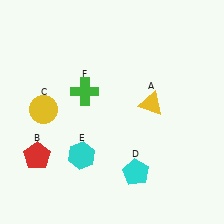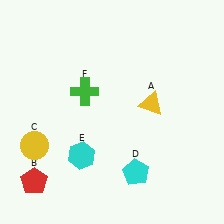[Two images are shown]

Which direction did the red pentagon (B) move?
The red pentagon (B) moved down.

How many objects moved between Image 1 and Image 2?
2 objects moved between the two images.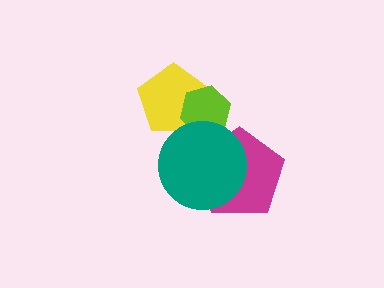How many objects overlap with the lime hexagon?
2 objects overlap with the lime hexagon.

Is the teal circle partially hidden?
No, no other shape covers it.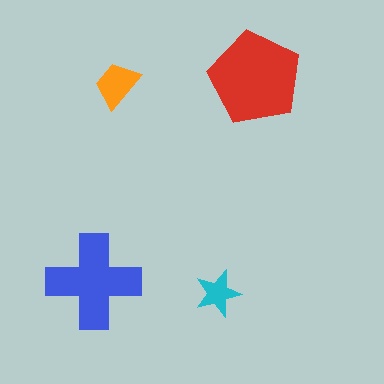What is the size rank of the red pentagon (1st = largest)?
1st.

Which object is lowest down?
The cyan star is bottommost.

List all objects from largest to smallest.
The red pentagon, the blue cross, the orange trapezoid, the cyan star.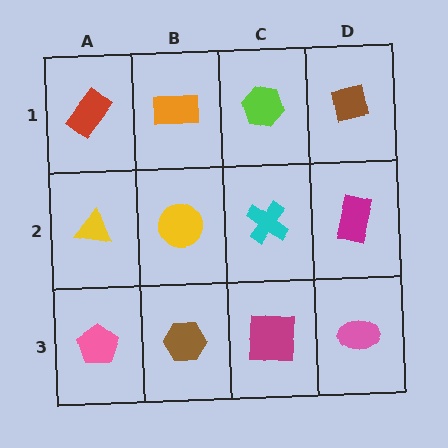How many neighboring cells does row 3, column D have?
2.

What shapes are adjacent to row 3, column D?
A magenta rectangle (row 2, column D), a magenta square (row 3, column C).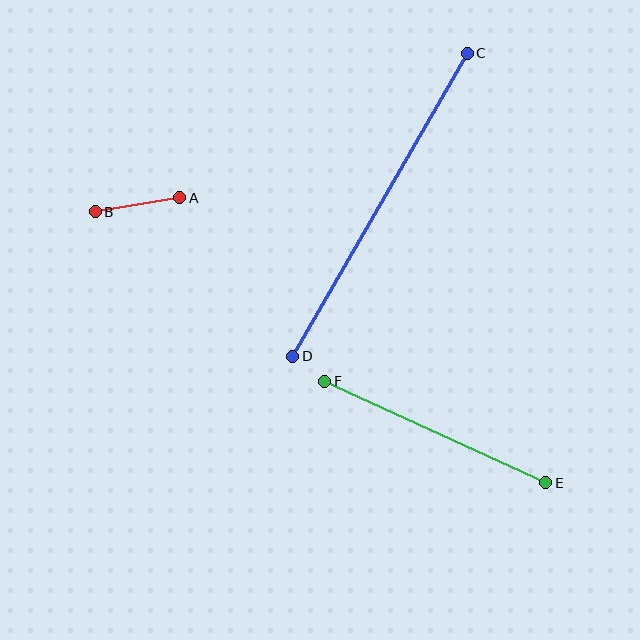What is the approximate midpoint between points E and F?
The midpoint is at approximately (435, 432) pixels.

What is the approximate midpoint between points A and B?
The midpoint is at approximately (137, 205) pixels.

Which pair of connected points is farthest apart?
Points C and D are farthest apart.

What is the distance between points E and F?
The distance is approximately 243 pixels.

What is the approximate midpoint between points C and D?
The midpoint is at approximately (380, 205) pixels.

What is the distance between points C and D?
The distance is approximately 350 pixels.